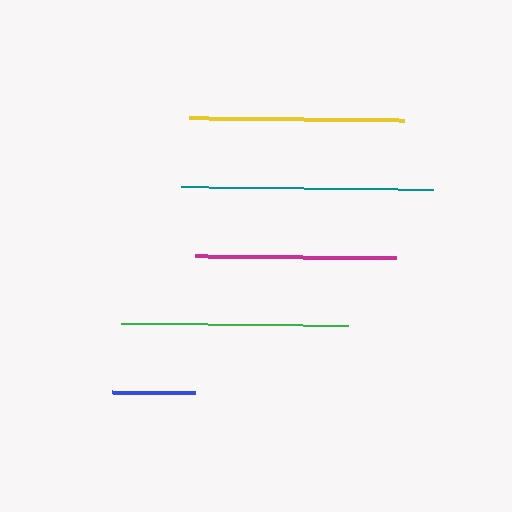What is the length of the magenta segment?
The magenta segment is approximately 201 pixels long.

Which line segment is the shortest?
The blue line is the shortest at approximately 82 pixels.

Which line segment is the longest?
The teal line is the longest at approximately 253 pixels.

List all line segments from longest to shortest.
From longest to shortest: teal, green, yellow, magenta, blue.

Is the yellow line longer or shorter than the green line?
The green line is longer than the yellow line.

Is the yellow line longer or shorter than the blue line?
The yellow line is longer than the blue line.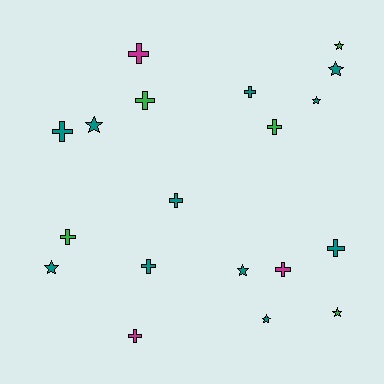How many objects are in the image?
There are 19 objects.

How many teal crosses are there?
There are 5 teal crosses.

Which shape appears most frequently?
Cross, with 11 objects.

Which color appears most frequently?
Teal, with 11 objects.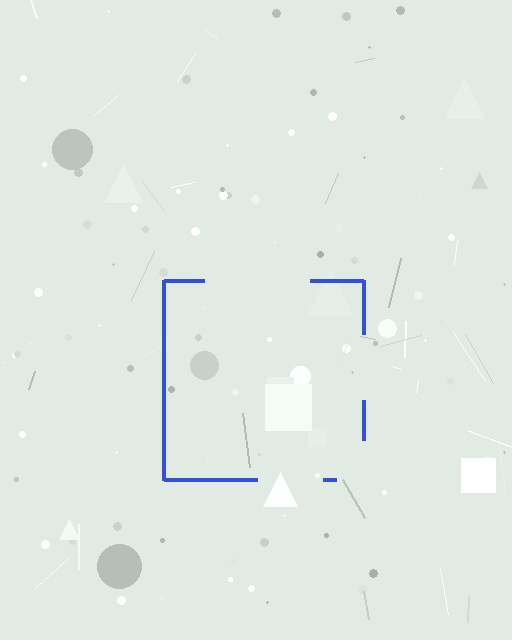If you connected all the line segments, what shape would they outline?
They would outline a square.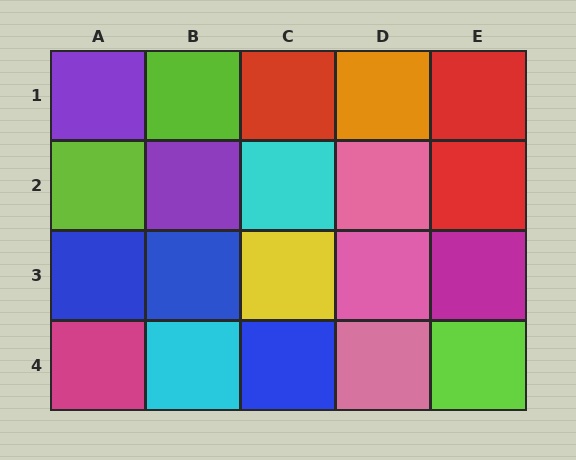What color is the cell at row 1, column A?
Purple.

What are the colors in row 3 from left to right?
Blue, blue, yellow, pink, magenta.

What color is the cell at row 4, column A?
Magenta.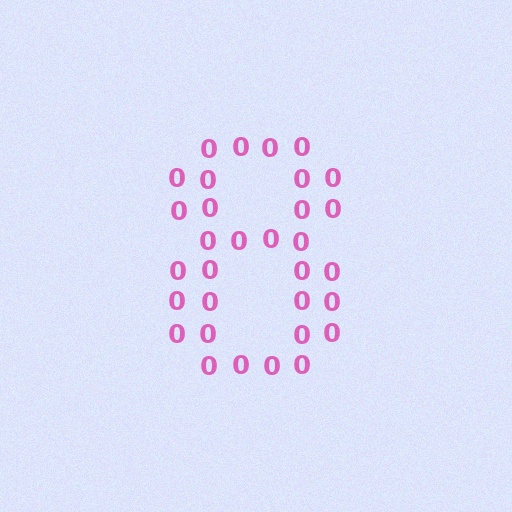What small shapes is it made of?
It is made of small digit 0's.